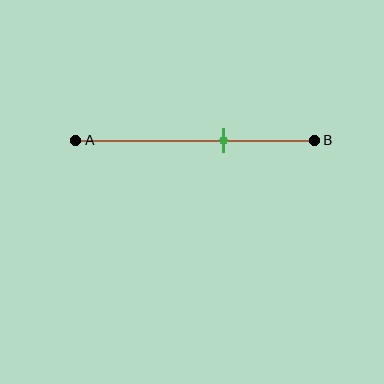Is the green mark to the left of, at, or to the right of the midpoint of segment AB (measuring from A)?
The green mark is to the right of the midpoint of segment AB.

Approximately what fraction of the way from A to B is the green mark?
The green mark is approximately 60% of the way from A to B.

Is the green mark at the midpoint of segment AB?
No, the mark is at about 60% from A, not at the 50% midpoint.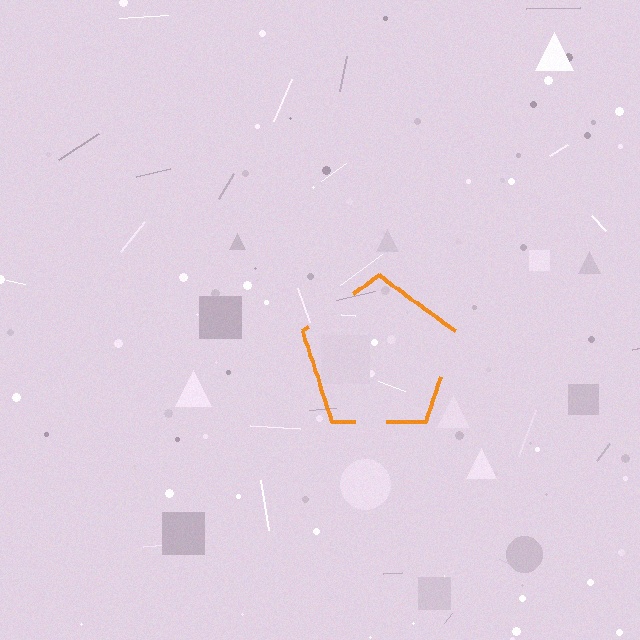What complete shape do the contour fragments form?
The contour fragments form a pentagon.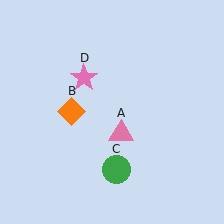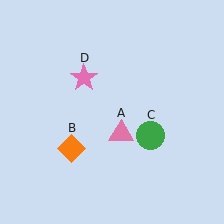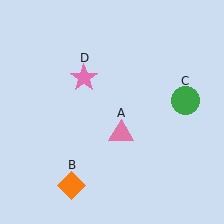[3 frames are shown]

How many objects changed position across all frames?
2 objects changed position: orange diamond (object B), green circle (object C).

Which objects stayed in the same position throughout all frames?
Pink triangle (object A) and pink star (object D) remained stationary.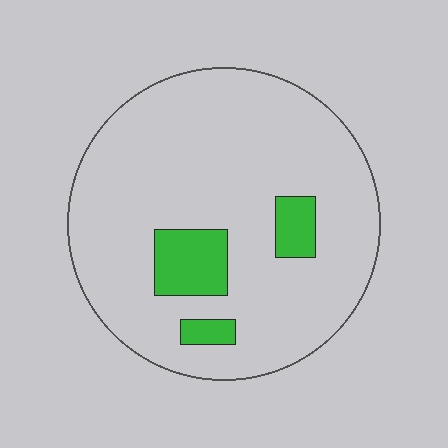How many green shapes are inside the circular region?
3.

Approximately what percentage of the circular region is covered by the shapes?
Approximately 10%.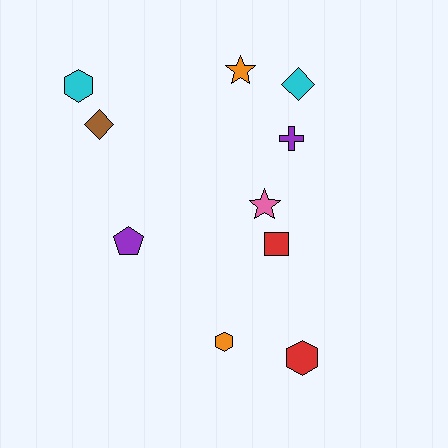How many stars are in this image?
There are 2 stars.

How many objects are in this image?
There are 10 objects.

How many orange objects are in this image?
There are 2 orange objects.